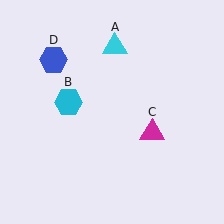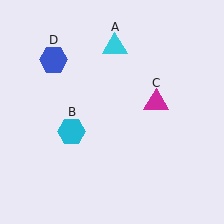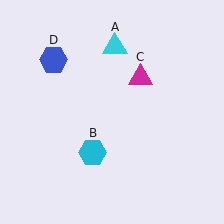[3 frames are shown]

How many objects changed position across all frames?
2 objects changed position: cyan hexagon (object B), magenta triangle (object C).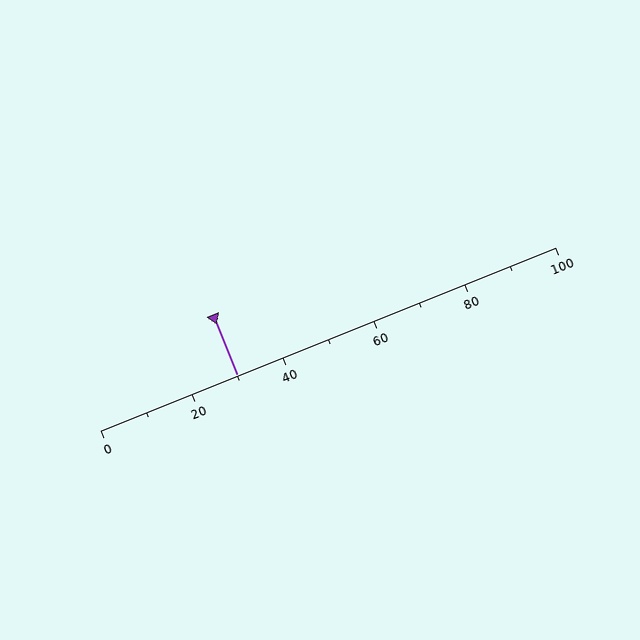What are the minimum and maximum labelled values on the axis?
The axis runs from 0 to 100.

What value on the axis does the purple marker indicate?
The marker indicates approximately 30.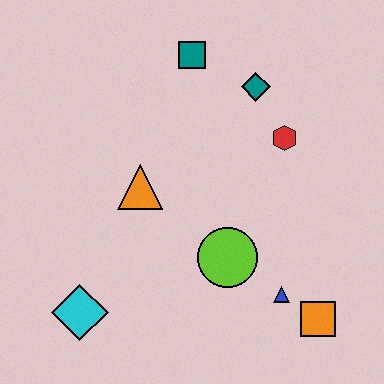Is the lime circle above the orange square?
Yes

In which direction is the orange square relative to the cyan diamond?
The orange square is to the right of the cyan diamond.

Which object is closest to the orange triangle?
The lime circle is closest to the orange triangle.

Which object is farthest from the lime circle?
The teal square is farthest from the lime circle.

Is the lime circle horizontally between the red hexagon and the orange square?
No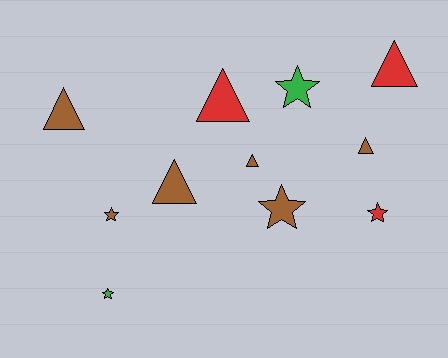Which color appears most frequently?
Brown, with 6 objects.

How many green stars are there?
There are 2 green stars.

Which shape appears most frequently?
Triangle, with 6 objects.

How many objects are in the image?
There are 11 objects.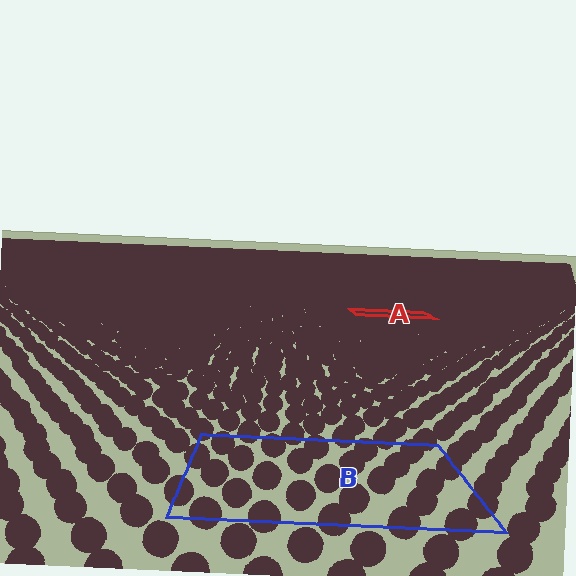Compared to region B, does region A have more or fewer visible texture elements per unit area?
Region A has more texture elements per unit area — they are packed more densely because it is farther away.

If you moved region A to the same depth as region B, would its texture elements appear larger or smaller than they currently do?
They would appear larger. At a closer depth, the same texture elements are projected at a bigger on-screen size.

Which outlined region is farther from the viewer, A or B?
Region A is farther from the viewer — the texture elements inside it appear smaller and more densely packed.